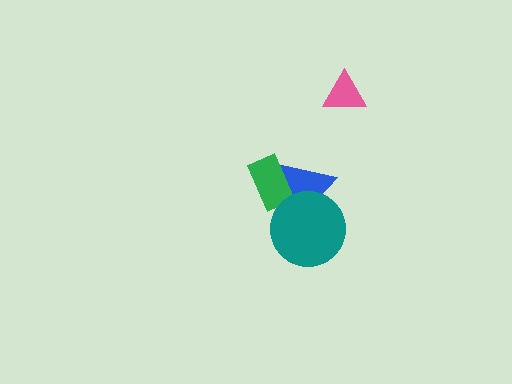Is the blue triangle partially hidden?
Yes, it is partially covered by another shape.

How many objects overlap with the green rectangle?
1 object overlaps with the green rectangle.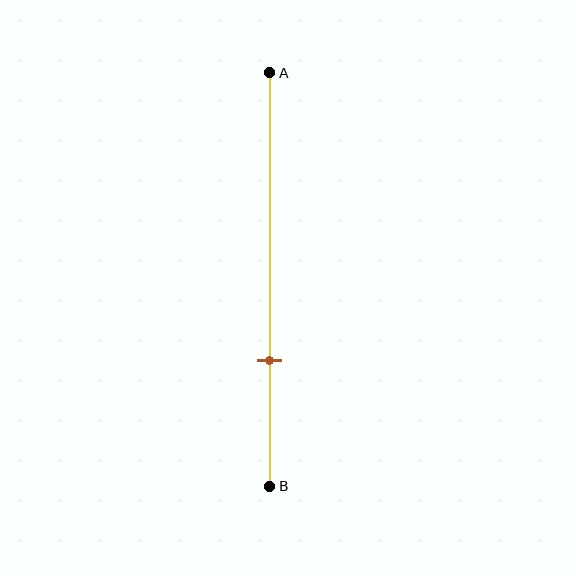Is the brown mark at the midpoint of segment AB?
No, the mark is at about 70% from A, not at the 50% midpoint.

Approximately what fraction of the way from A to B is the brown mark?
The brown mark is approximately 70% of the way from A to B.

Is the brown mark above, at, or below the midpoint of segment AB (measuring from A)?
The brown mark is below the midpoint of segment AB.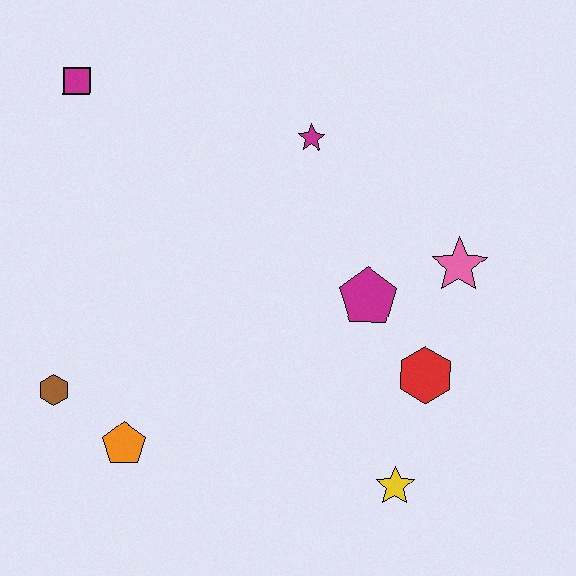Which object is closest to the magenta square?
The magenta star is closest to the magenta square.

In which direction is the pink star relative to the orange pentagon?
The pink star is to the right of the orange pentagon.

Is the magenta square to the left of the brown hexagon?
No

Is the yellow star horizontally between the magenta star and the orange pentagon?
No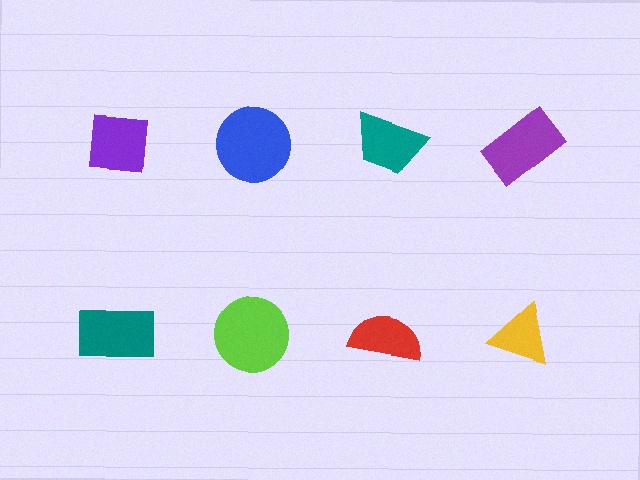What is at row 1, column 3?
A teal trapezoid.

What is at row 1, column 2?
A blue circle.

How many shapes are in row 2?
4 shapes.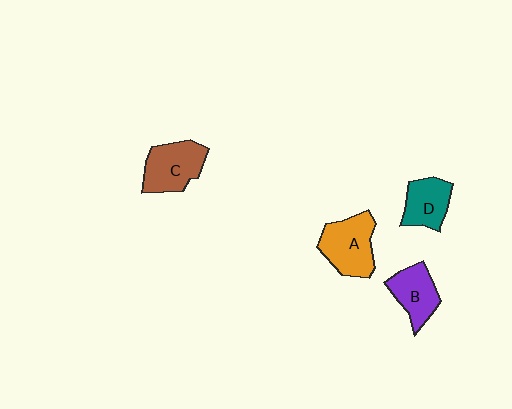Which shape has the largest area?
Shape A (orange).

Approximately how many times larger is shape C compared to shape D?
Approximately 1.3 times.